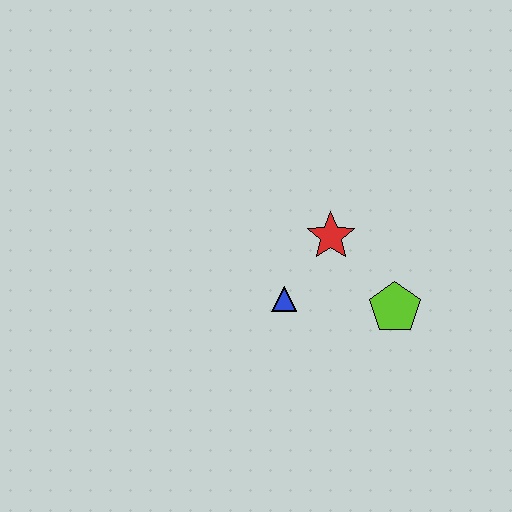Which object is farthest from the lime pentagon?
The blue triangle is farthest from the lime pentagon.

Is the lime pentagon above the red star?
No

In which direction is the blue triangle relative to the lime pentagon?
The blue triangle is to the left of the lime pentagon.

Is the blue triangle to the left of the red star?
Yes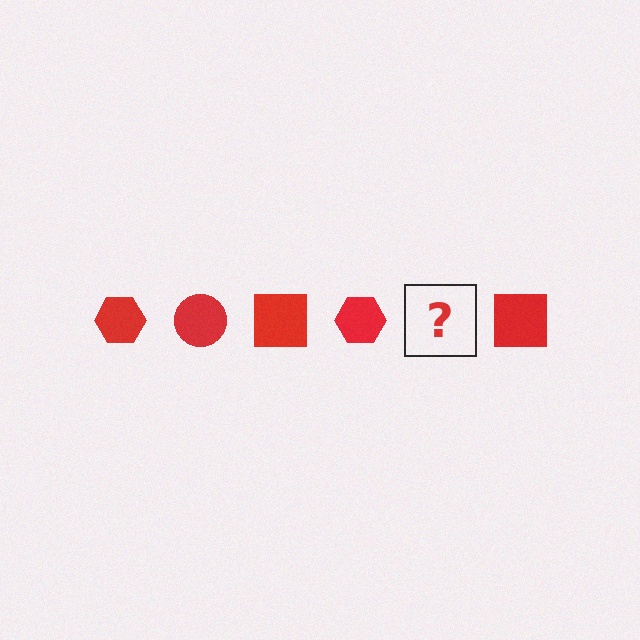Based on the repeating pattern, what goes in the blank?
The blank should be a red circle.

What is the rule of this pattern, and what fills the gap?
The rule is that the pattern cycles through hexagon, circle, square shapes in red. The gap should be filled with a red circle.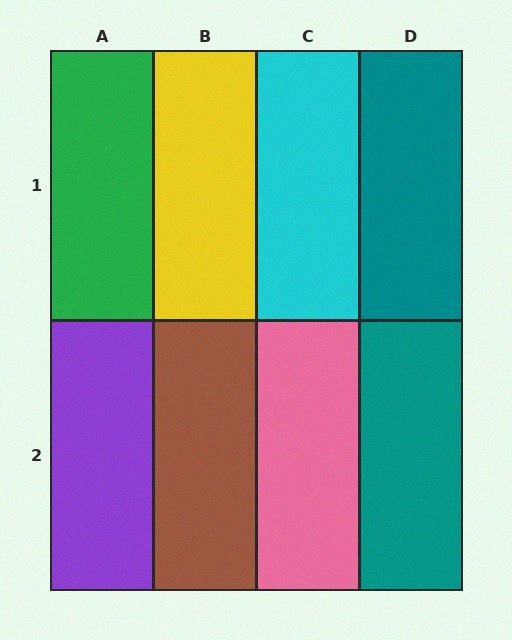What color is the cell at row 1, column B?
Yellow.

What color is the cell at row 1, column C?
Cyan.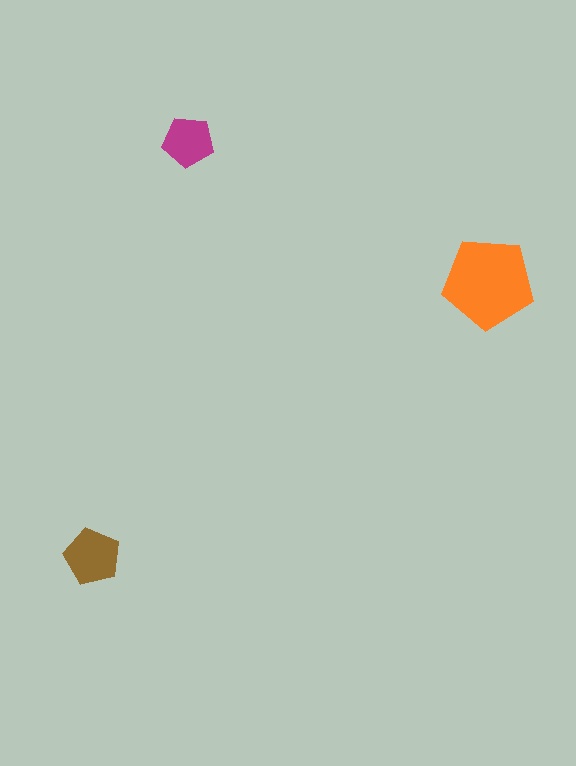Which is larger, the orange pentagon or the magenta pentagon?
The orange one.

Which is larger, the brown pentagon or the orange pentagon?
The orange one.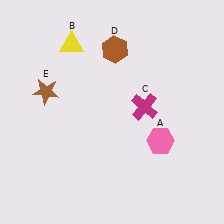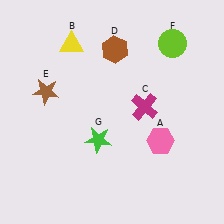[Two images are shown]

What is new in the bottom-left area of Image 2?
A green star (G) was added in the bottom-left area of Image 2.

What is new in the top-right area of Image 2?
A lime circle (F) was added in the top-right area of Image 2.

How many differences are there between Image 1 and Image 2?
There are 2 differences between the two images.